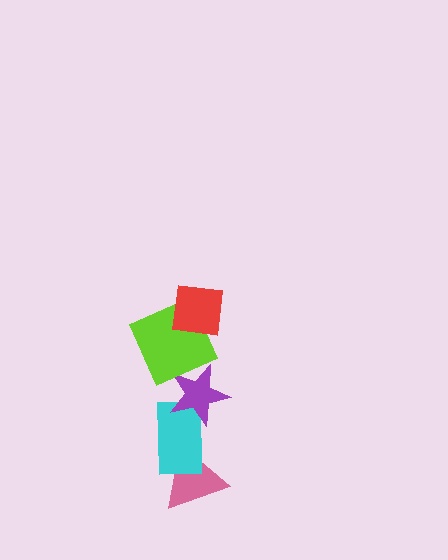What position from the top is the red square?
The red square is 1st from the top.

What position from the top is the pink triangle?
The pink triangle is 5th from the top.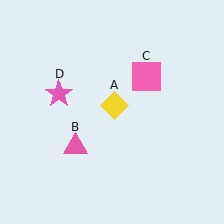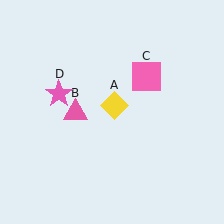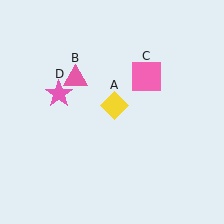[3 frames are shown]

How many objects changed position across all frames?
1 object changed position: pink triangle (object B).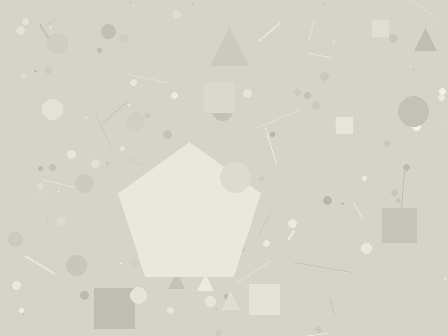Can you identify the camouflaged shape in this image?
The camouflaged shape is a pentagon.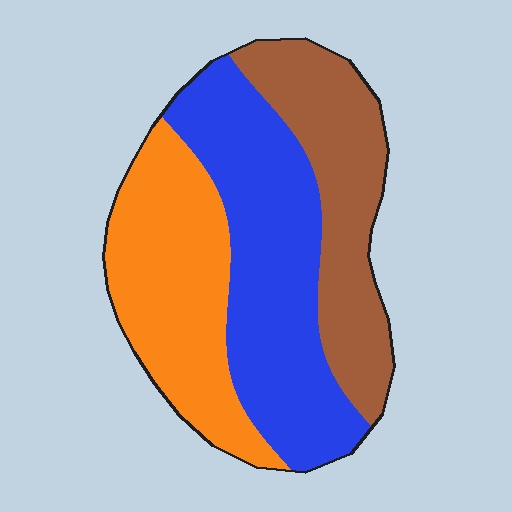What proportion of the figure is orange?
Orange covers 32% of the figure.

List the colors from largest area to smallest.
From largest to smallest: blue, orange, brown.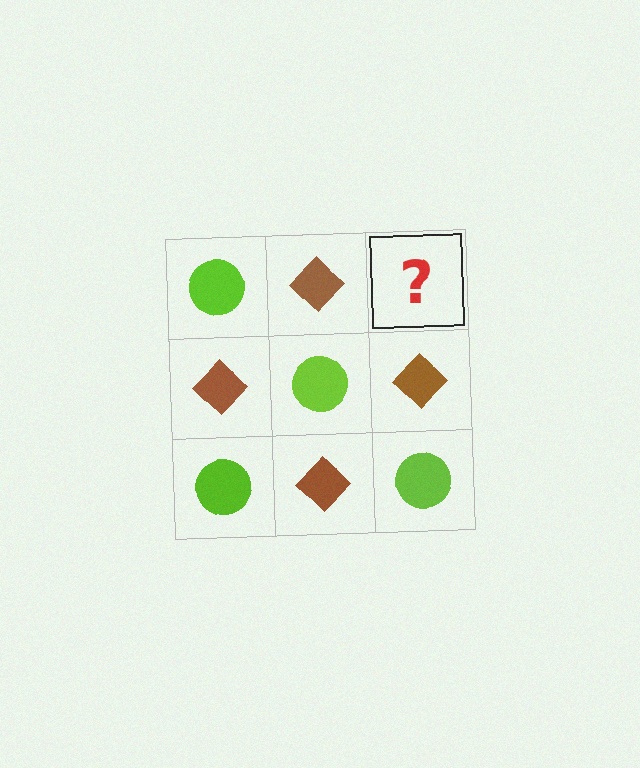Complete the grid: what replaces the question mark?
The question mark should be replaced with a lime circle.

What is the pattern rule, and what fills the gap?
The rule is that it alternates lime circle and brown diamond in a checkerboard pattern. The gap should be filled with a lime circle.